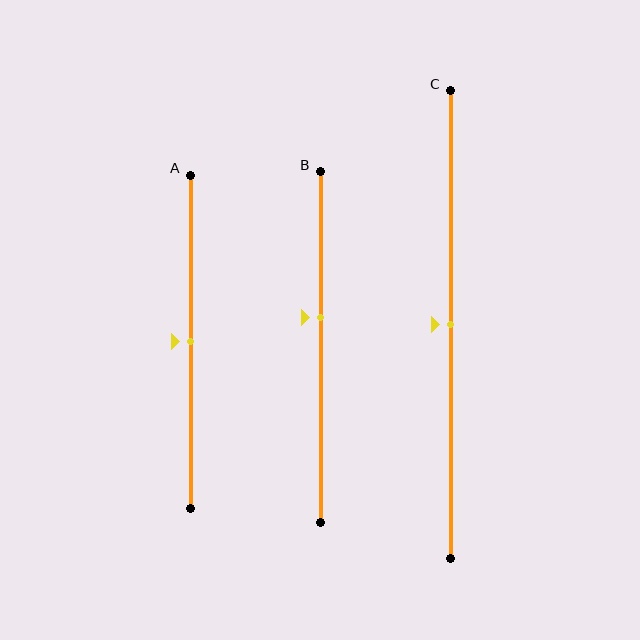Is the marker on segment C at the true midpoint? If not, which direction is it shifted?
Yes, the marker on segment C is at the true midpoint.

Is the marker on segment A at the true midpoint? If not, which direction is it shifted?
Yes, the marker on segment A is at the true midpoint.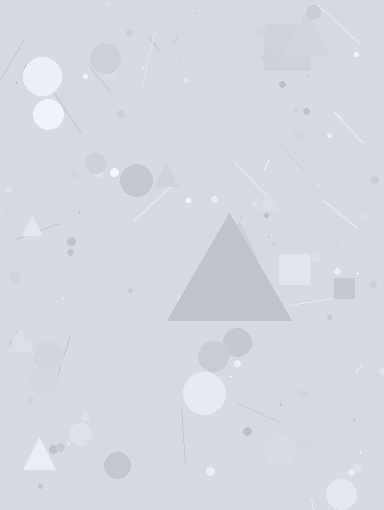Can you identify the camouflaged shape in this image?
The camouflaged shape is a triangle.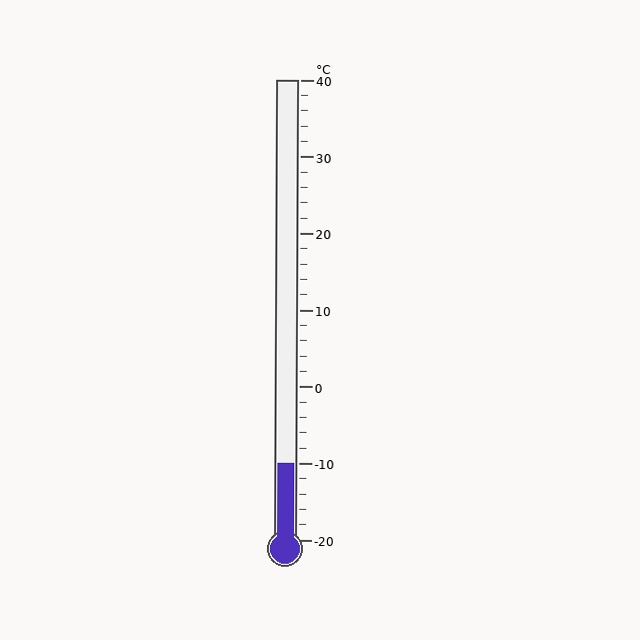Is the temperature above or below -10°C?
The temperature is at -10°C.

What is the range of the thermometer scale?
The thermometer scale ranges from -20°C to 40°C.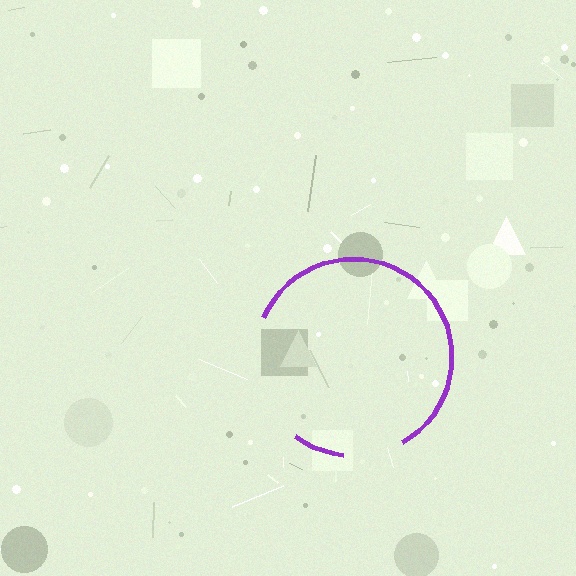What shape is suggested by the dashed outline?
The dashed outline suggests a circle.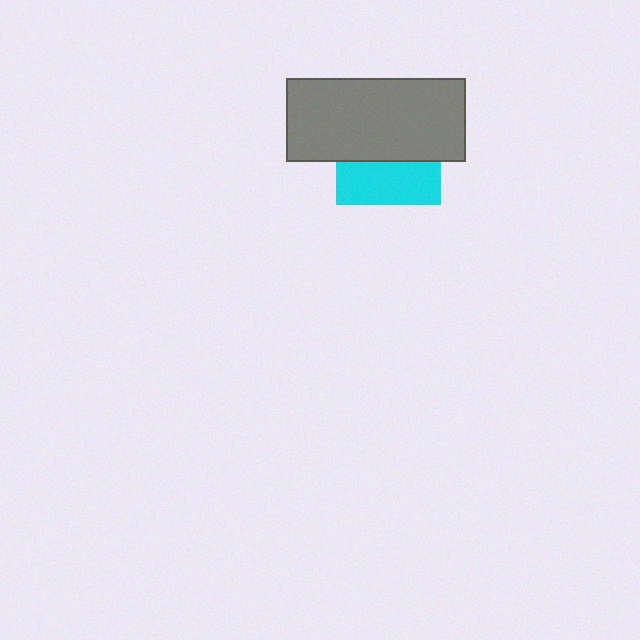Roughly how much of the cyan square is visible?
A small part of it is visible (roughly 42%).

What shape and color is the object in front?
The object in front is a gray rectangle.